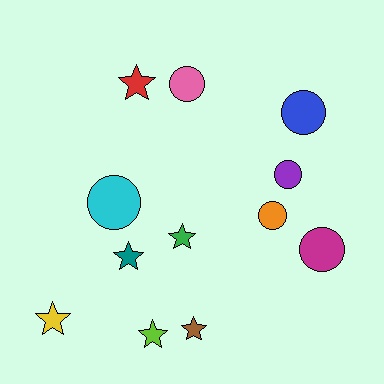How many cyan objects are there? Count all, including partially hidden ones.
There is 1 cyan object.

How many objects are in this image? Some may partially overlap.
There are 12 objects.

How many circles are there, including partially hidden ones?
There are 6 circles.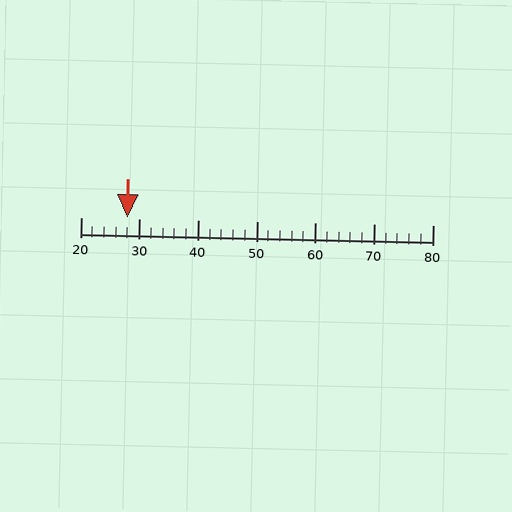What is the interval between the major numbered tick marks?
The major tick marks are spaced 10 units apart.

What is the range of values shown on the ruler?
The ruler shows values from 20 to 80.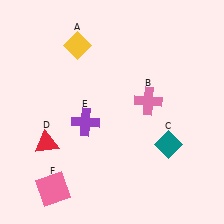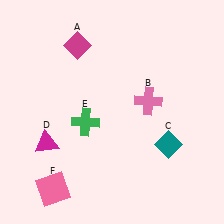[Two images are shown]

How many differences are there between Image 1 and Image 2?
There are 3 differences between the two images.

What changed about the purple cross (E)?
In Image 1, E is purple. In Image 2, it changed to green.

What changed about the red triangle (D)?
In Image 1, D is red. In Image 2, it changed to magenta.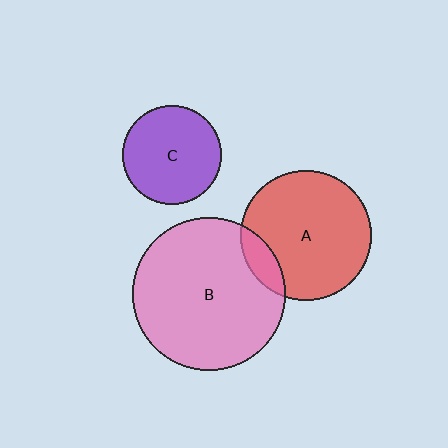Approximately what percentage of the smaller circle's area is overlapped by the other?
Approximately 15%.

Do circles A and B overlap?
Yes.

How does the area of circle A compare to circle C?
Approximately 1.7 times.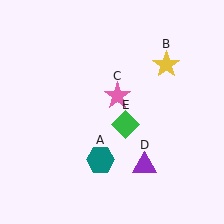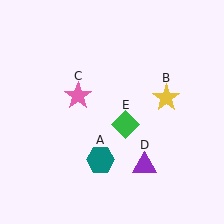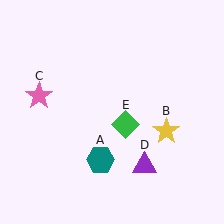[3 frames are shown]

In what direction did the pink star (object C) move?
The pink star (object C) moved left.